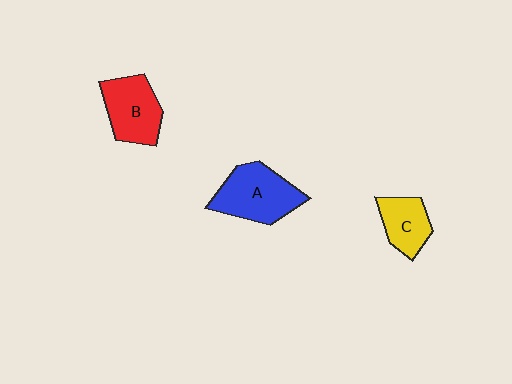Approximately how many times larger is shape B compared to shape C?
Approximately 1.4 times.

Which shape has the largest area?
Shape A (blue).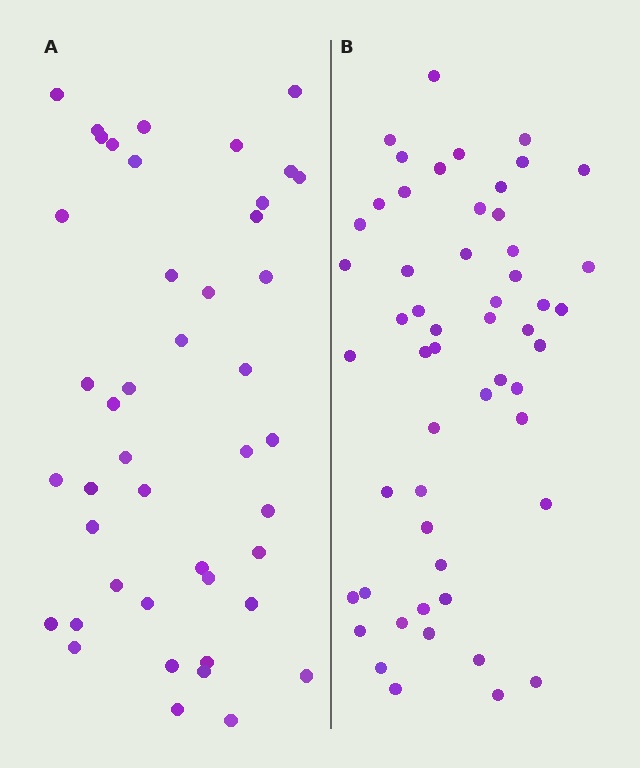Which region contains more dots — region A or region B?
Region B (the right region) has more dots.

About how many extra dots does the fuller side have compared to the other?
Region B has roughly 10 or so more dots than region A.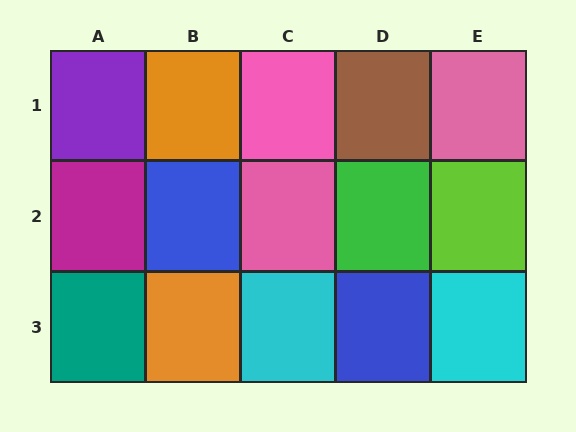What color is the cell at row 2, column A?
Magenta.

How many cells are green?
1 cell is green.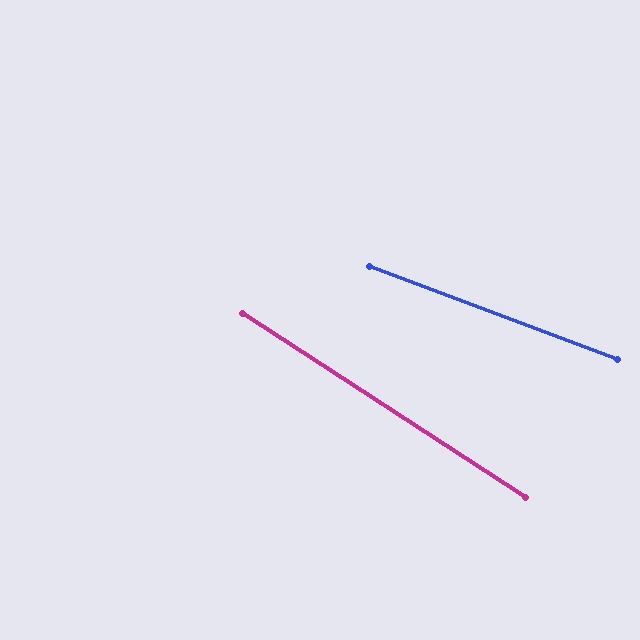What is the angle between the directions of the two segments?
Approximately 12 degrees.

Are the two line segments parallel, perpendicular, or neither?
Neither parallel nor perpendicular — they differ by about 12°.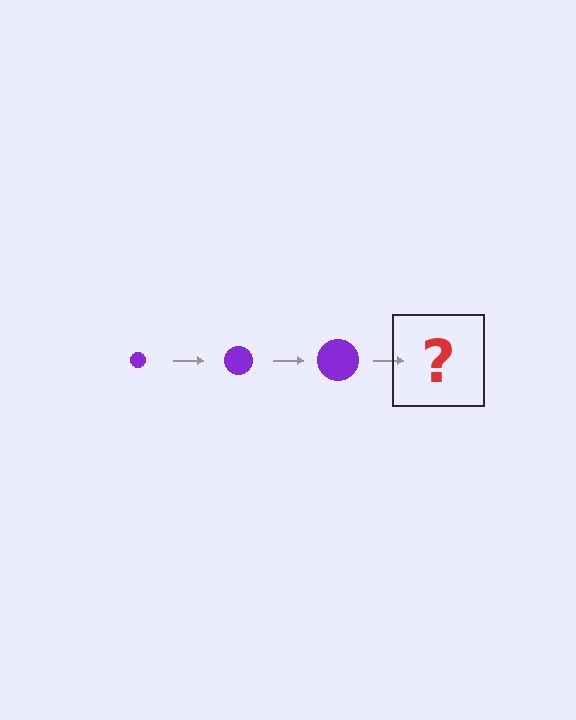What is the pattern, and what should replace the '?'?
The pattern is that the circle gets progressively larger each step. The '?' should be a purple circle, larger than the previous one.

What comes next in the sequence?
The next element should be a purple circle, larger than the previous one.